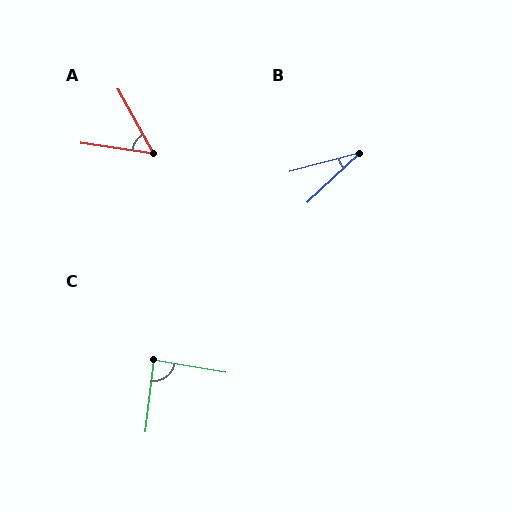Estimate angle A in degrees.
Approximately 53 degrees.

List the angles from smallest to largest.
B (29°), A (53°), C (87°).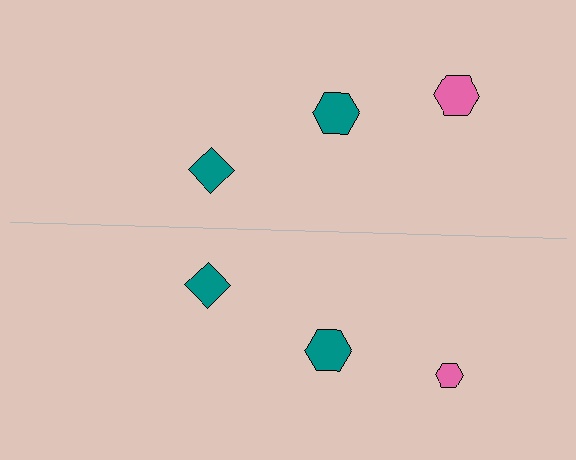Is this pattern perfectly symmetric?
No, the pattern is not perfectly symmetric. The pink hexagon on the bottom side has a different size than its mirror counterpart.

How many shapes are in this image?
There are 6 shapes in this image.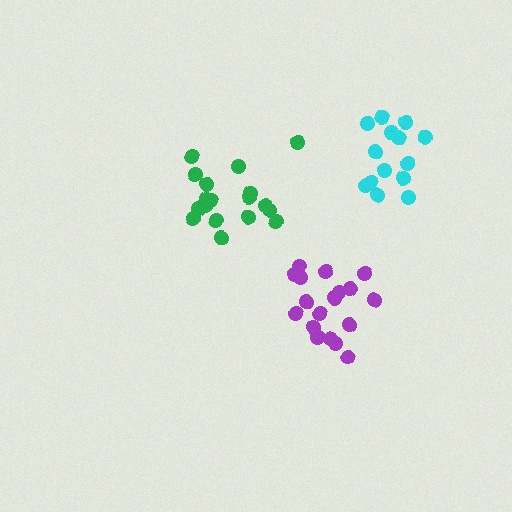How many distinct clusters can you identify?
There are 3 distinct clusters.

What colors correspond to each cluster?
The clusters are colored: green, cyan, purple.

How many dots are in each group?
Group 1: 19 dots, Group 2: 14 dots, Group 3: 18 dots (51 total).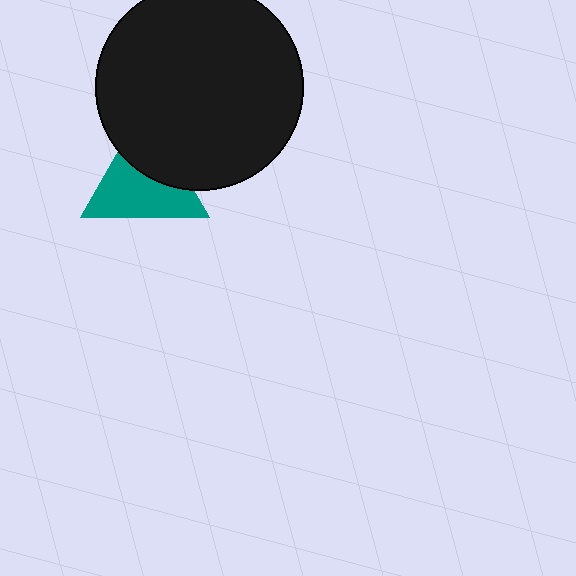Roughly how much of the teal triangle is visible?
About half of it is visible (roughly 61%).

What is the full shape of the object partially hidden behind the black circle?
The partially hidden object is a teal triangle.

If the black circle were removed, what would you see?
You would see the complete teal triangle.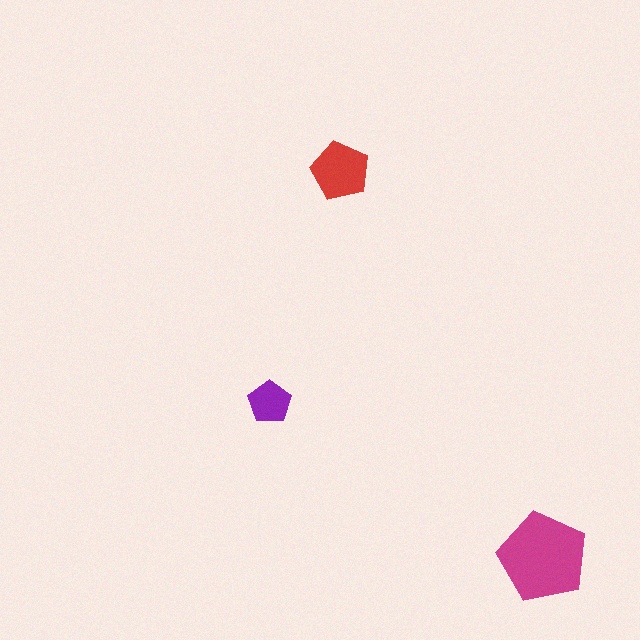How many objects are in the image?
There are 3 objects in the image.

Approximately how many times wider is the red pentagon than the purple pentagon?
About 1.5 times wider.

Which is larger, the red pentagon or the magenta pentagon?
The magenta one.